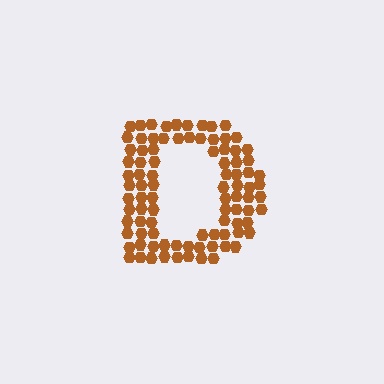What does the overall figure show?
The overall figure shows the letter D.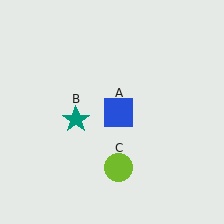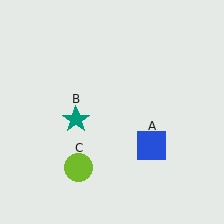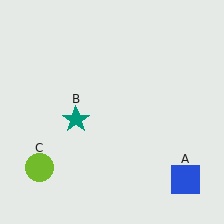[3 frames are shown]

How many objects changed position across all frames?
2 objects changed position: blue square (object A), lime circle (object C).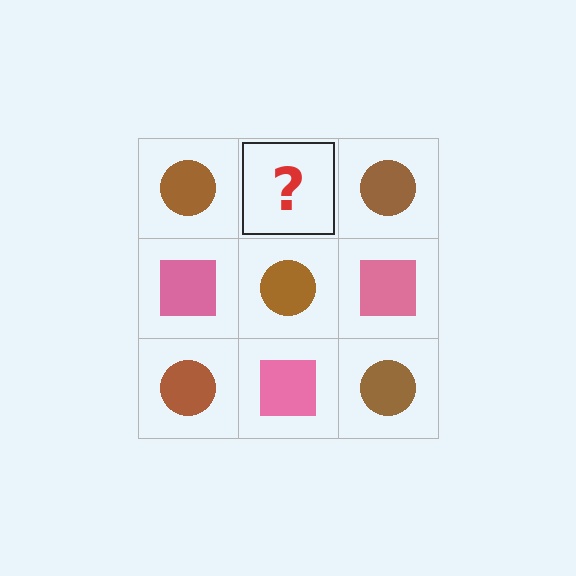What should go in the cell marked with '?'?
The missing cell should contain a pink square.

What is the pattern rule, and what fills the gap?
The rule is that it alternates brown circle and pink square in a checkerboard pattern. The gap should be filled with a pink square.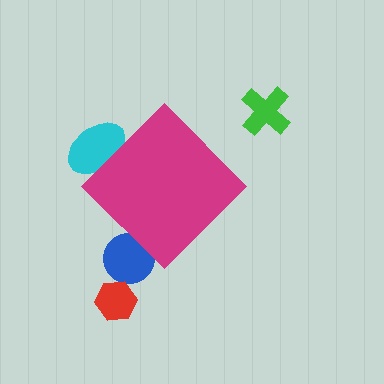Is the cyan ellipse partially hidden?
Yes, the cyan ellipse is partially hidden behind the magenta diamond.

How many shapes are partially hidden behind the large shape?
2 shapes are partially hidden.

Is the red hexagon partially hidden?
No, the red hexagon is fully visible.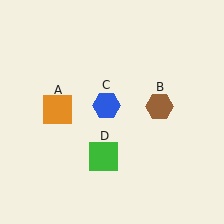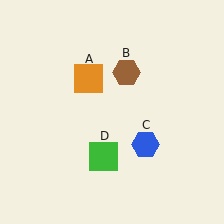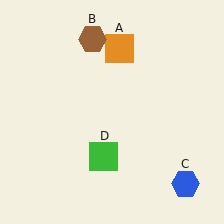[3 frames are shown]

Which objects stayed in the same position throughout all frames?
Green square (object D) remained stationary.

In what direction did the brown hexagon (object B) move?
The brown hexagon (object B) moved up and to the left.